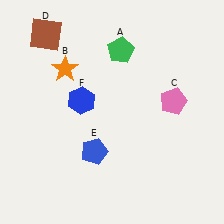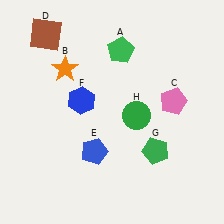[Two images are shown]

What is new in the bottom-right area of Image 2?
A green pentagon (G) was added in the bottom-right area of Image 2.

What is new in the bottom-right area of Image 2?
A green circle (H) was added in the bottom-right area of Image 2.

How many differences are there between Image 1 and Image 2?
There are 2 differences between the two images.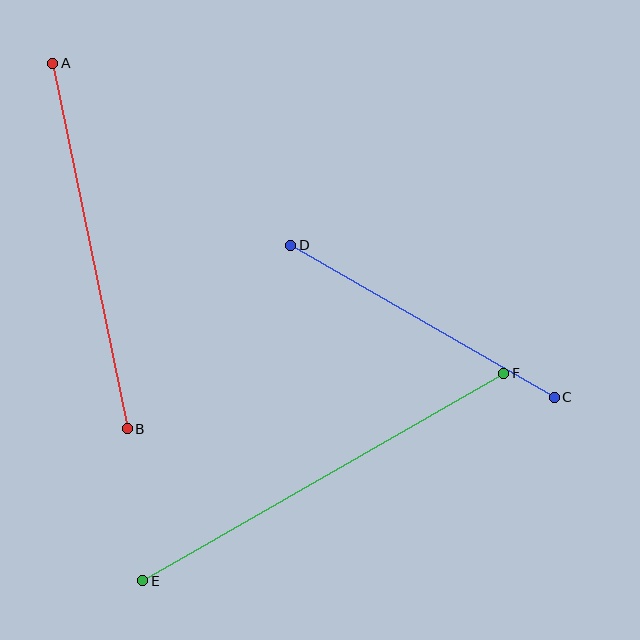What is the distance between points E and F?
The distance is approximately 416 pixels.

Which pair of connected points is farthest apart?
Points E and F are farthest apart.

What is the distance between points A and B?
The distance is approximately 373 pixels.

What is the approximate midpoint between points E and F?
The midpoint is at approximately (323, 477) pixels.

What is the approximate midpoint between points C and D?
The midpoint is at approximately (422, 321) pixels.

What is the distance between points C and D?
The distance is approximately 304 pixels.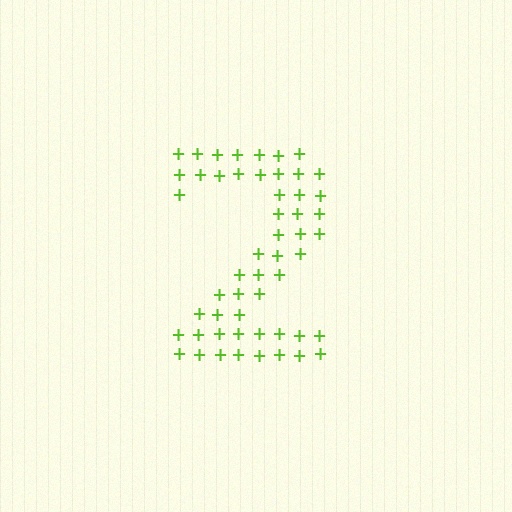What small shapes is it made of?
It is made of small plus signs.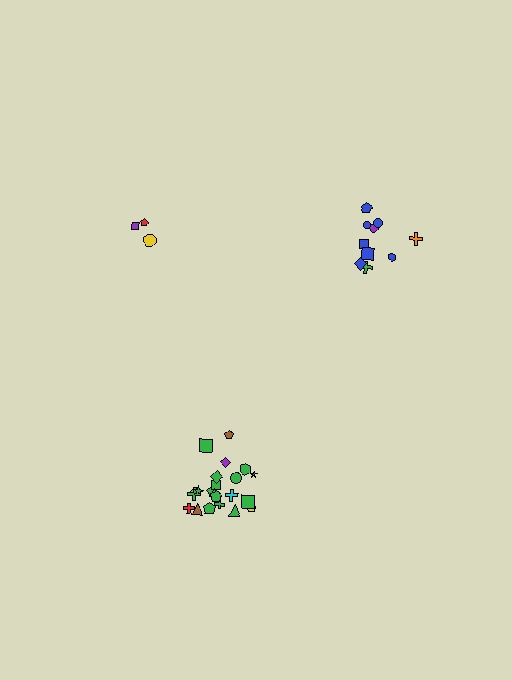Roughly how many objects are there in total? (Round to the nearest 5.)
Roughly 35 objects in total.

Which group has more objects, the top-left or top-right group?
The top-right group.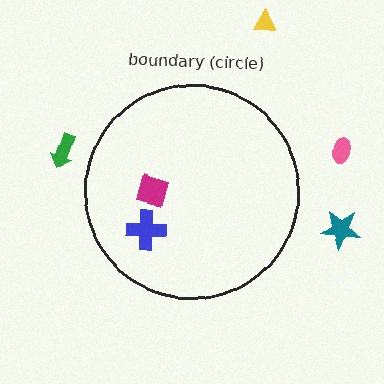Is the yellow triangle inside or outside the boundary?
Outside.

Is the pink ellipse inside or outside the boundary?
Outside.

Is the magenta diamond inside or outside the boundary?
Inside.